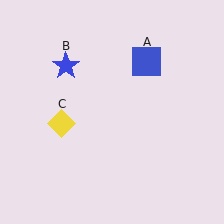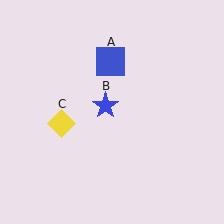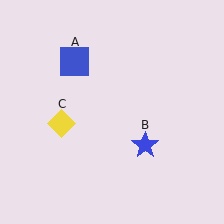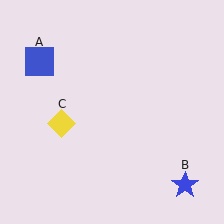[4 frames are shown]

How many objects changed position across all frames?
2 objects changed position: blue square (object A), blue star (object B).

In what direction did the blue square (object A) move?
The blue square (object A) moved left.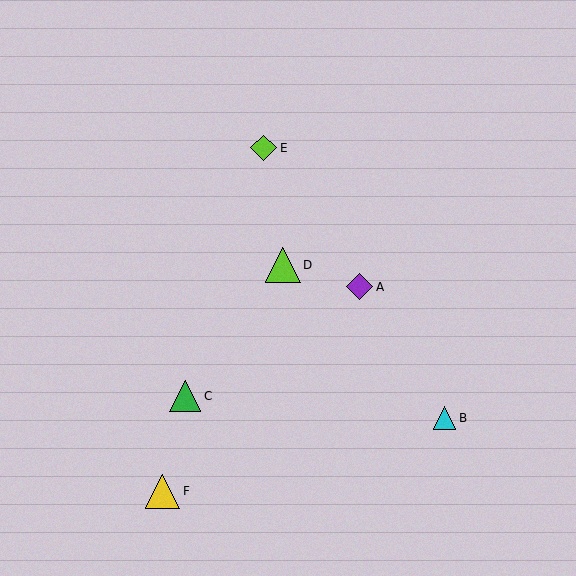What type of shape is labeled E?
Shape E is a lime diamond.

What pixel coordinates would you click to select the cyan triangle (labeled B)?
Click at (444, 418) to select the cyan triangle B.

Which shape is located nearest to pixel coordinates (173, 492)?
The yellow triangle (labeled F) at (163, 491) is nearest to that location.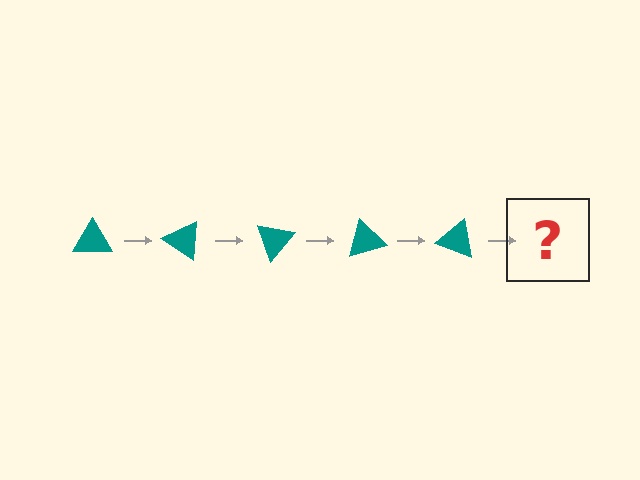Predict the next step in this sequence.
The next step is a teal triangle rotated 175 degrees.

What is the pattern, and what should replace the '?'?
The pattern is that the triangle rotates 35 degrees each step. The '?' should be a teal triangle rotated 175 degrees.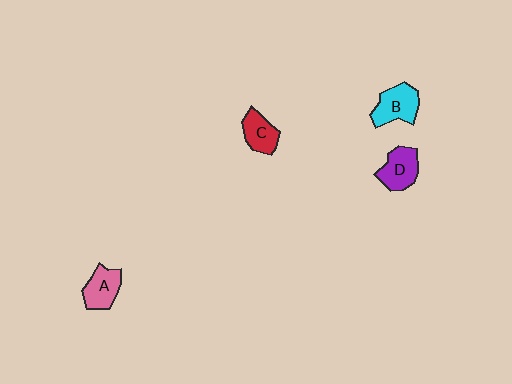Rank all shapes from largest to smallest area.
From largest to smallest: B (cyan), D (purple), A (pink), C (red).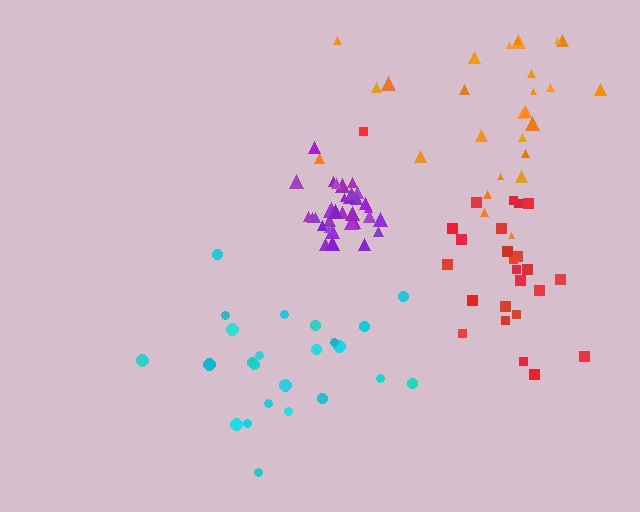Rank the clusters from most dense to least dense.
purple, red, cyan, orange.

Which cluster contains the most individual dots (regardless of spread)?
Purple (34).